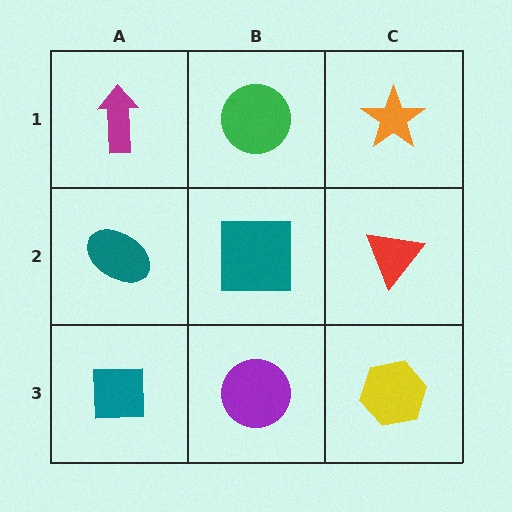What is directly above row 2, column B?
A green circle.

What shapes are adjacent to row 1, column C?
A red triangle (row 2, column C), a green circle (row 1, column B).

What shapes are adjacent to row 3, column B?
A teal square (row 2, column B), a teal square (row 3, column A), a yellow hexagon (row 3, column C).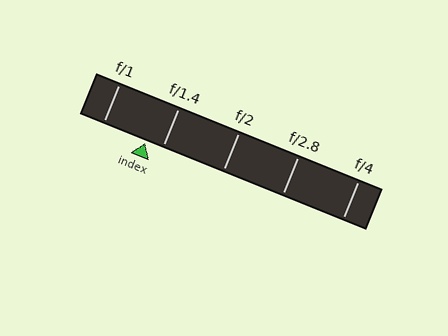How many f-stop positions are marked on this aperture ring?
There are 5 f-stop positions marked.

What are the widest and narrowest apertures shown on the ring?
The widest aperture shown is f/1 and the narrowest is f/4.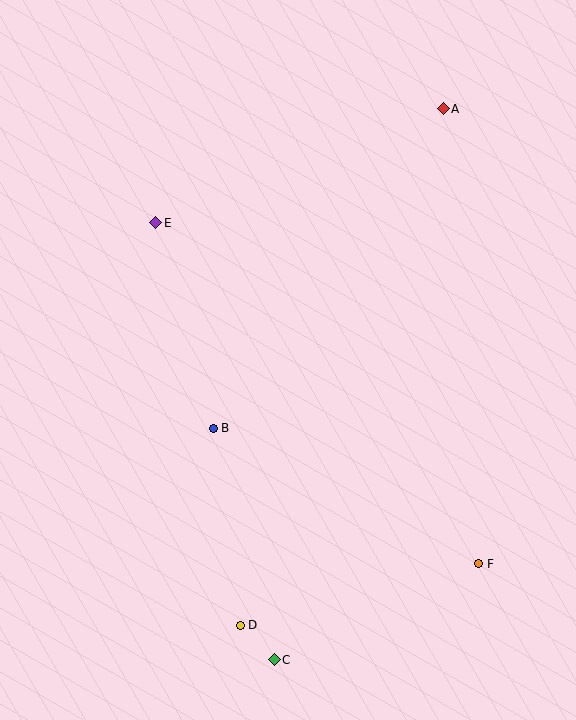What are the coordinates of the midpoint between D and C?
The midpoint between D and C is at (257, 643).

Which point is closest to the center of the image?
Point B at (213, 428) is closest to the center.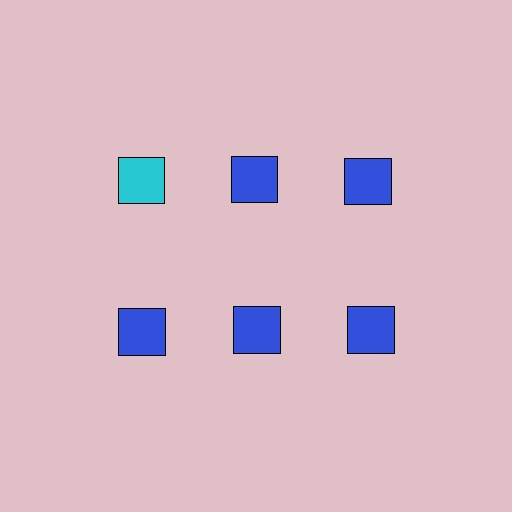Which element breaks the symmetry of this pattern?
The cyan square in the top row, leftmost column breaks the symmetry. All other shapes are blue squares.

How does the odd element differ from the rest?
It has a different color: cyan instead of blue.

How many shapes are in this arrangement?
There are 6 shapes arranged in a grid pattern.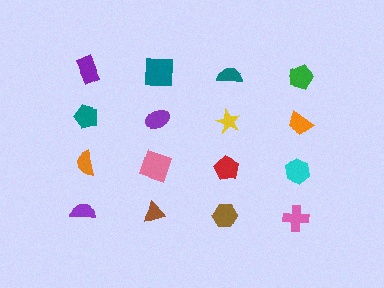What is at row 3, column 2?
A pink square.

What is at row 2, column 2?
A purple ellipse.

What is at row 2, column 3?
A yellow star.